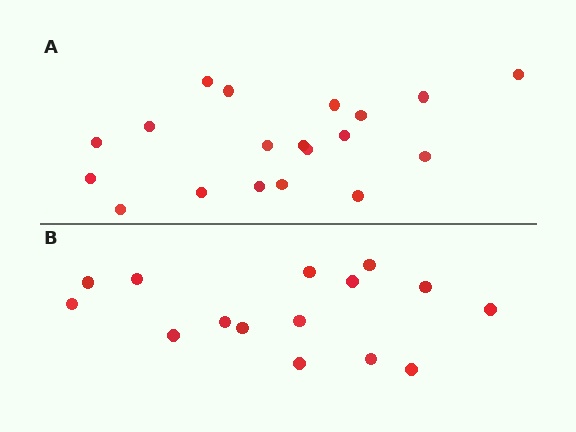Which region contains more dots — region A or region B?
Region A (the top region) has more dots.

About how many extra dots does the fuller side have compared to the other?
Region A has about 4 more dots than region B.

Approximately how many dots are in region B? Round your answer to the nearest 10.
About 20 dots. (The exact count is 15, which rounds to 20.)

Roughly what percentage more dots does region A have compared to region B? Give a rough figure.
About 25% more.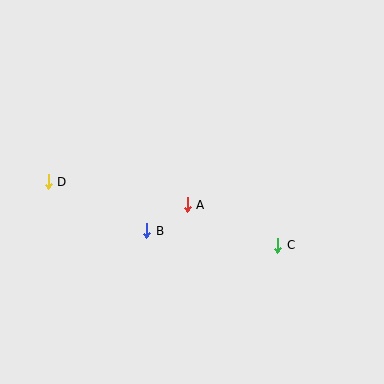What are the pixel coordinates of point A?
Point A is at (187, 205).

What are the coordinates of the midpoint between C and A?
The midpoint between C and A is at (232, 225).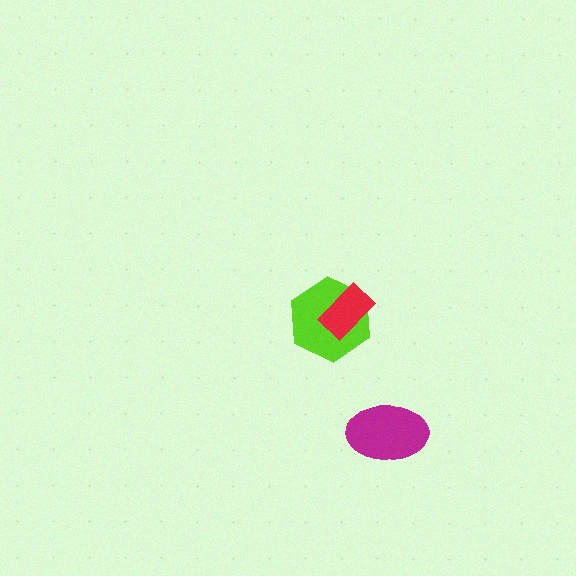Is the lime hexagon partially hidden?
Yes, it is partially covered by another shape.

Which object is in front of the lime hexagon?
The red rectangle is in front of the lime hexagon.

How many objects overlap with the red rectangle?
1 object overlaps with the red rectangle.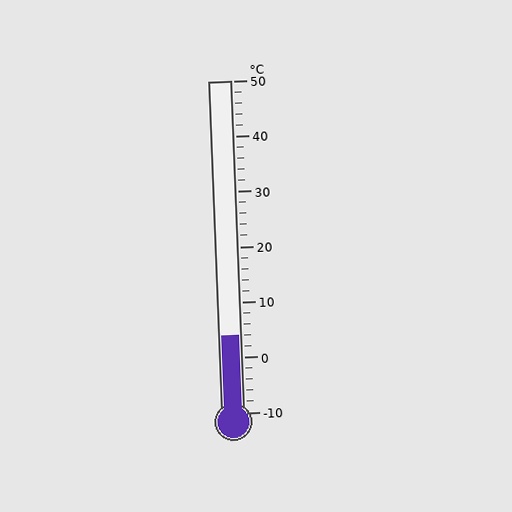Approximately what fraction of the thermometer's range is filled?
The thermometer is filled to approximately 25% of its range.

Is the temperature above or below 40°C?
The temperature is below 40°C.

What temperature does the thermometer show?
The thermometer shows approximately 4°C.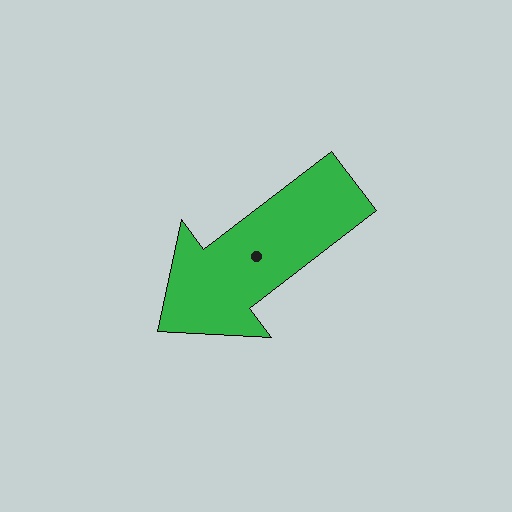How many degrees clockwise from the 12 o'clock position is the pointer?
Approximately 233 degrees.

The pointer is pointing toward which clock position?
Roughly 8 o'clock.